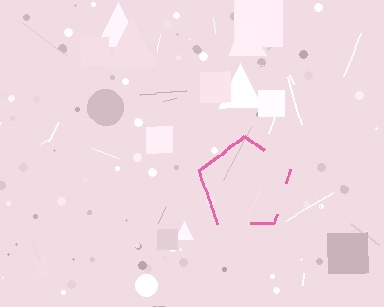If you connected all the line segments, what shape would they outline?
They would outline a pentagon.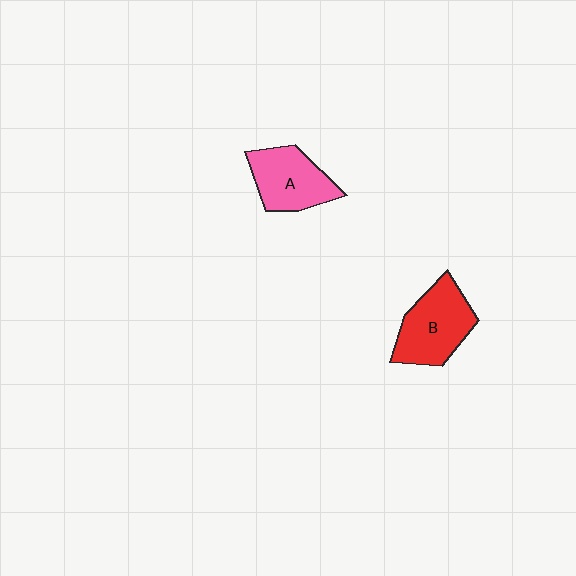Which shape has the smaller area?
Shape A (pink).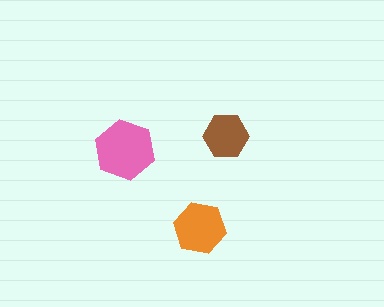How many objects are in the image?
There are 3 objects in the image.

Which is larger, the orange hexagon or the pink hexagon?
The pink one.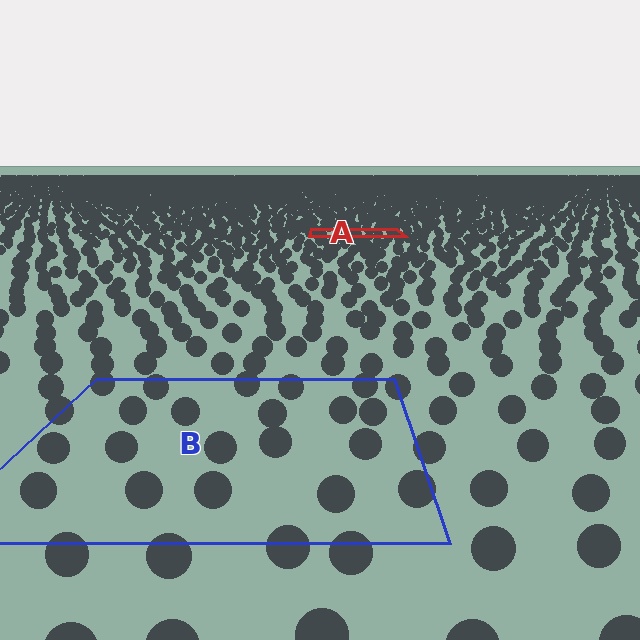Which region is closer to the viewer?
Region B is closer. The texture elements there are larger and more spread out.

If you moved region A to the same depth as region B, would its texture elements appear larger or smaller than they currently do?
They would appear larger. At a closer depth, the same texture elements are projected at a bigger on-screen size.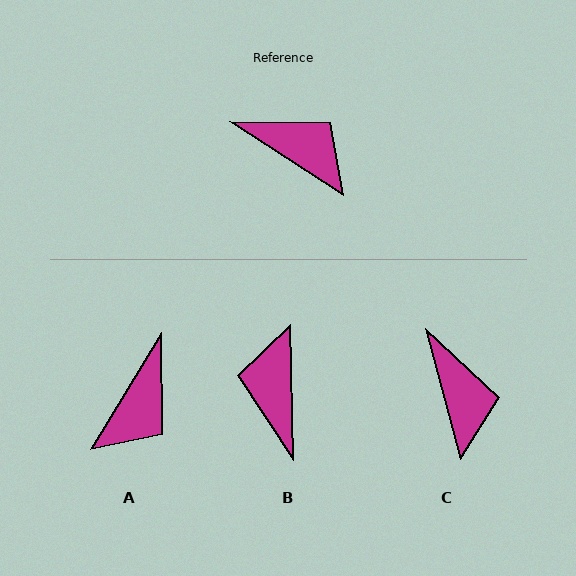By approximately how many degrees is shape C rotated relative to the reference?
Approximately 42 degrees clockwise.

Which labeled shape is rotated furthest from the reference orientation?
B, about 124 degrees away.